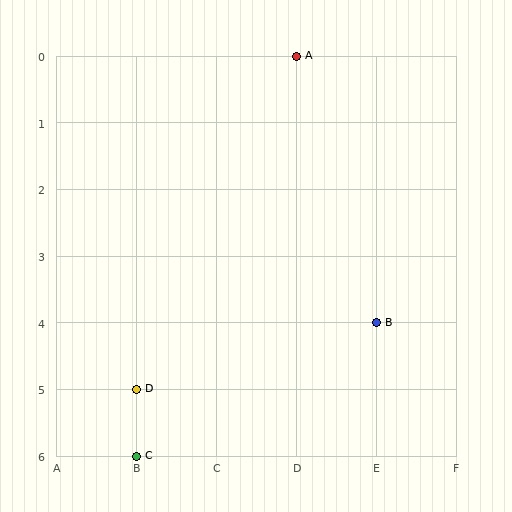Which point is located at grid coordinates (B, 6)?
Point C is at (B, 6).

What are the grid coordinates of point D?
Point D is at grid coordinates (B, 5).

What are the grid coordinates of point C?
Point C is at grid coordinates (B, 6).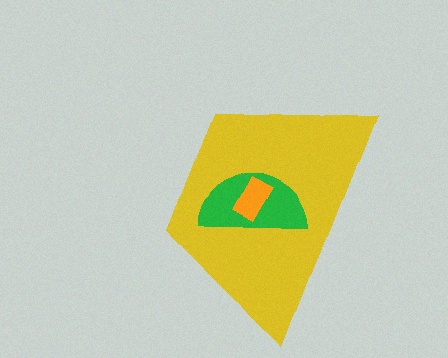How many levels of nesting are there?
3.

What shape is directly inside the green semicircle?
The orange rectangle.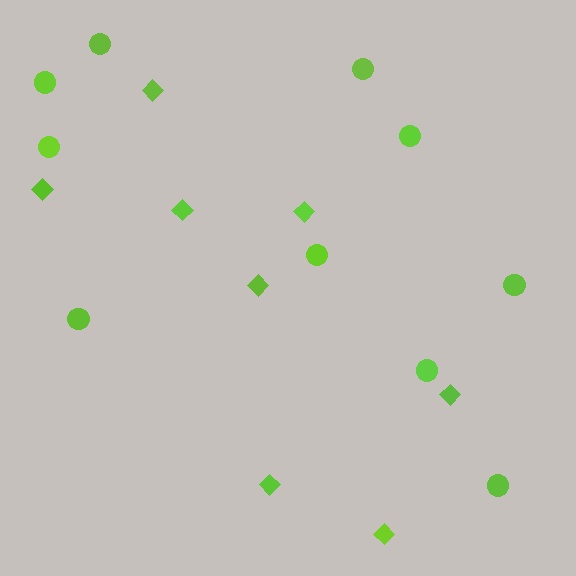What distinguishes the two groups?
There are 2 groups: one group of diamonds (8) and one group of circles (10).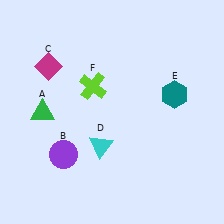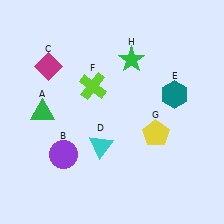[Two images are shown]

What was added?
A yellow pentagon (G), a green star (H) were added in Image 2.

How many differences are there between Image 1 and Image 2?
There are 2 differences between the two images.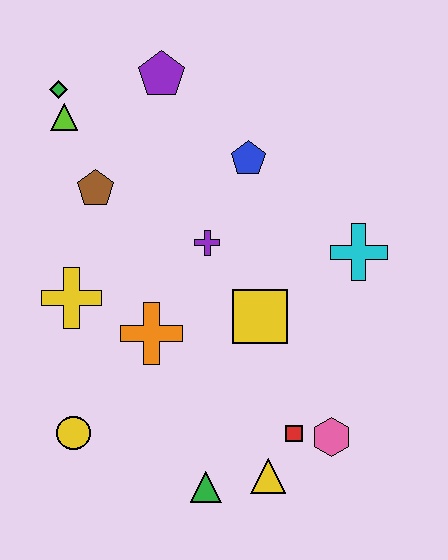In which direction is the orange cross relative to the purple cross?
The orange cross is below the purple cross.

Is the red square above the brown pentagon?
No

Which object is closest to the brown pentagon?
The lime triangle is closest to the brown pentagon.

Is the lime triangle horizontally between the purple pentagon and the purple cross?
No